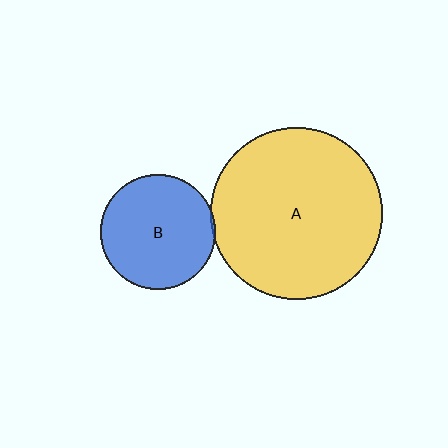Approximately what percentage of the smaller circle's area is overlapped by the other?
Approximately 5%.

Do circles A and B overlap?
Yes.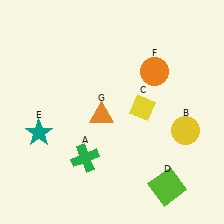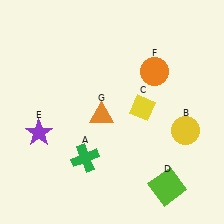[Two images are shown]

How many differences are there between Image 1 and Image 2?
There is 1 difference between the two images.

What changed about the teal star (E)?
In Image 1, E is teal. In Image 2, it changed to purple.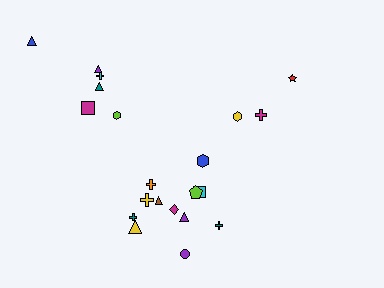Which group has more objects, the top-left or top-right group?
The top-left group.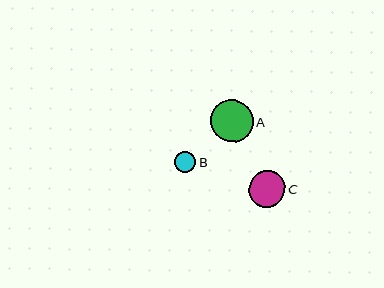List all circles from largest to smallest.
From largest to smallest: A, C, B.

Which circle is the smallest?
Circle B is the smallest with a size of approximately 21 pixels.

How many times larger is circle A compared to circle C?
Circle A is approximately 1.2 times the size of circle C.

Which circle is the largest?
Circle A is the largest with a size of approximately 43 pixels.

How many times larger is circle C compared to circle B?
Circle C is approximately 1.8 times the size of circle B.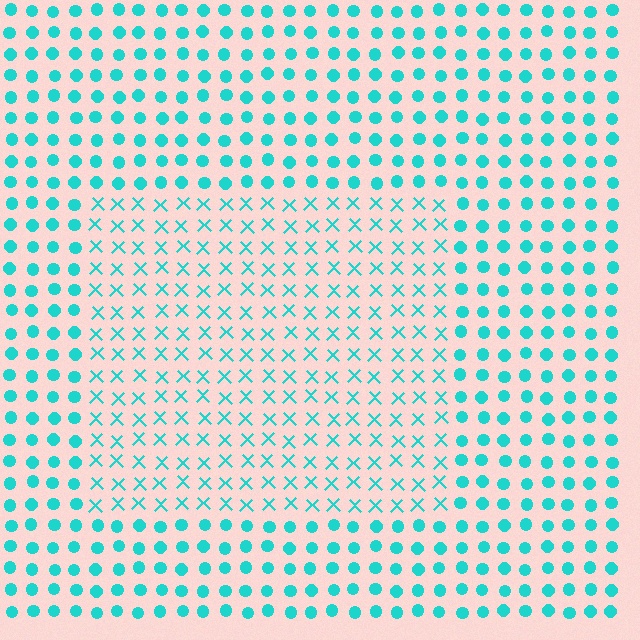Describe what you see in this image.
The image is filled with small cyan elements arranged in a uniform grid. A rectangle-shaped region contains X marks, while the surrounding area contains circles. The boundary is defined purely by the change in element shape.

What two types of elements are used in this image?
The image uses X marks inside the rectangle region and circles outside it.